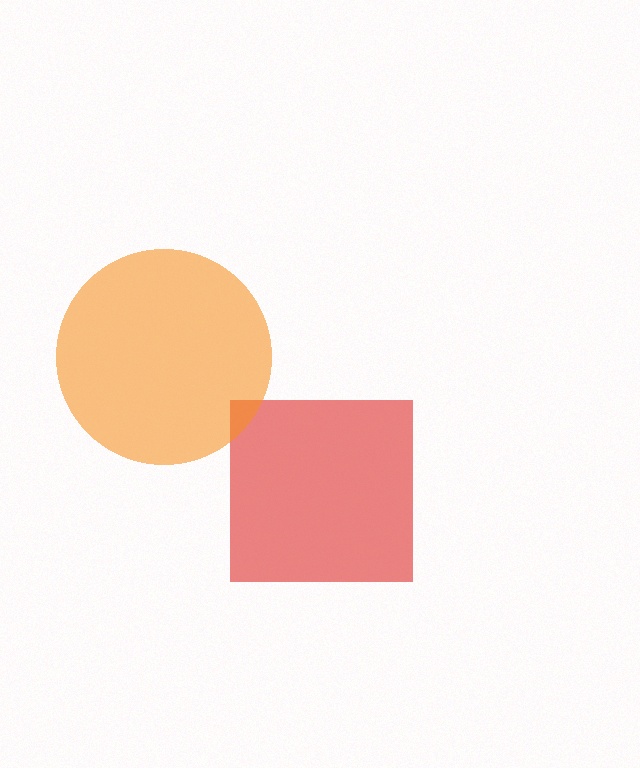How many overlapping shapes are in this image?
There are 2 overlapping shapes in the image.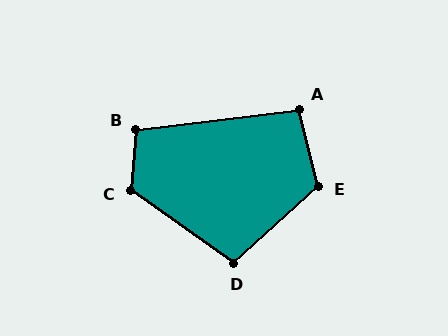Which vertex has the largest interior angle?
C, at approximately 120 degrees.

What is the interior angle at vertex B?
Approximately 102 degrees (obtuse).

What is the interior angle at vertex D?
Approximately 102 degrees (obtuse).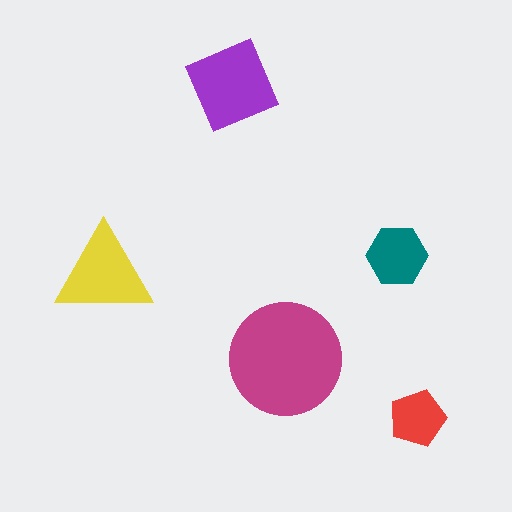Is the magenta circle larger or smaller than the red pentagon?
Larger.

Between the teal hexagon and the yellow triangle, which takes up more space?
The yellow triangle.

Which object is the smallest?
The red pentagon.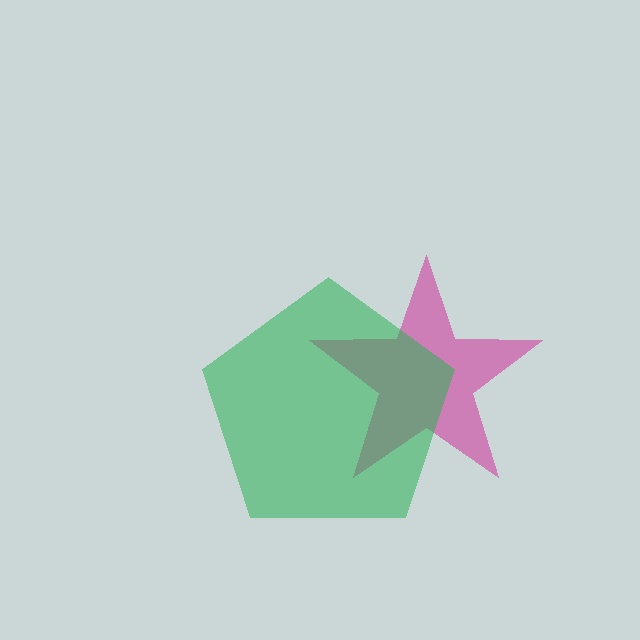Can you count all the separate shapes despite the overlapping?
Yes, there are 2 separate shapes.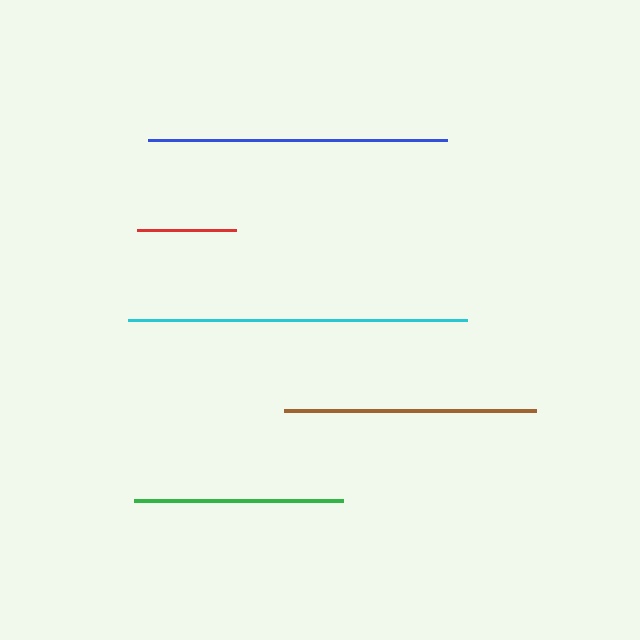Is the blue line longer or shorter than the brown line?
The blue line is longer than the brown line.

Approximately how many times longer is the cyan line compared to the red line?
The cyan line is approximately 3.4 times the length of the red line.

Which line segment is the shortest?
The red line is the shortest at approximately 98 pixels.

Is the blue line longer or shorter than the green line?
The blue line is longer than the green line.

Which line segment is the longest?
The cyan line is the longest at approximately 339 pixels.